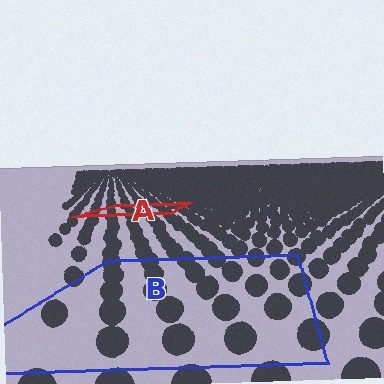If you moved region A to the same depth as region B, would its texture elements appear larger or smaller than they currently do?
They would appear larger. At a closer depth, the same texture elements are projected at a bigger on-screen size.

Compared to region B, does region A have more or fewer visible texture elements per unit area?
Region A has more texture elements per unit area — they are packed more densely because it is farther away.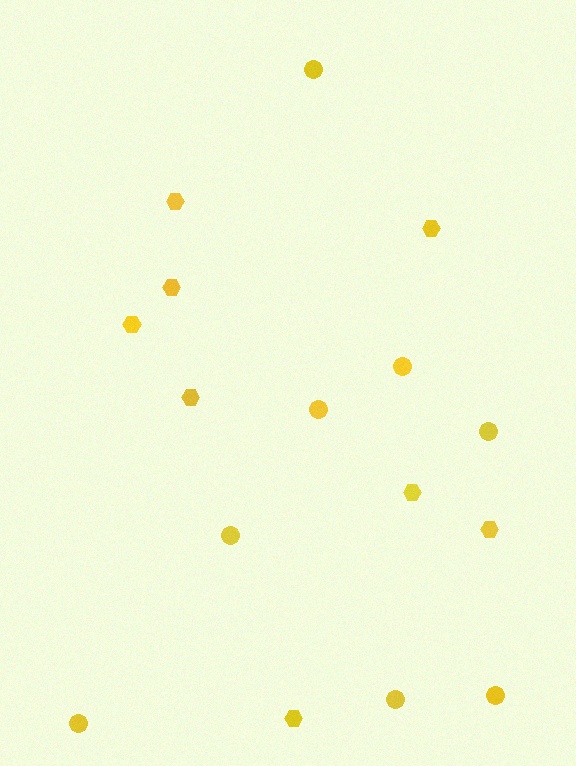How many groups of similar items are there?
There are 2 groups: one group of hexagons (8) and one group of circles (8).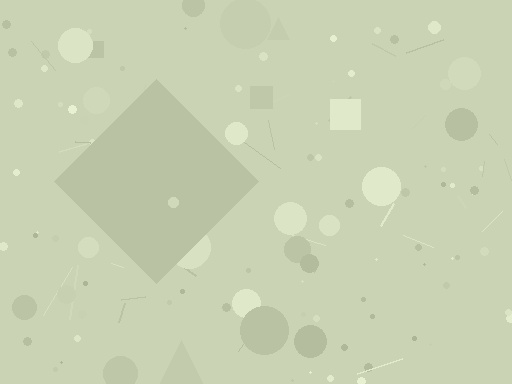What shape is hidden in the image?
A diamond is hidden in the image.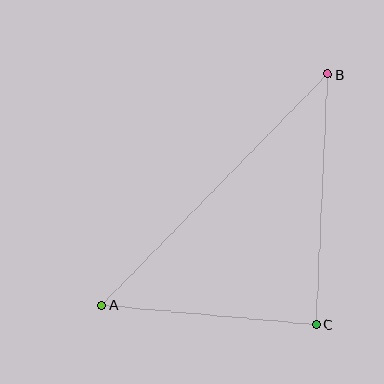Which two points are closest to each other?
Points A and C are closest to each other.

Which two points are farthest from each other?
Points A and B are farthest from each other.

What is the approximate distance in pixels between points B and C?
The distance between B and C is approximately 250 pixels.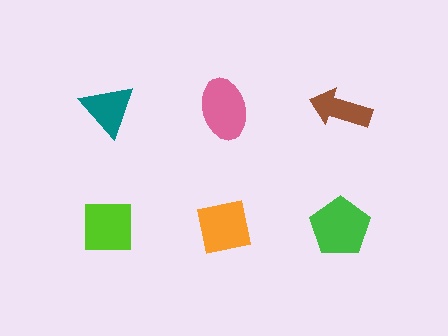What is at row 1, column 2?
A pink ellipse.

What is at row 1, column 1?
A teal triangle.